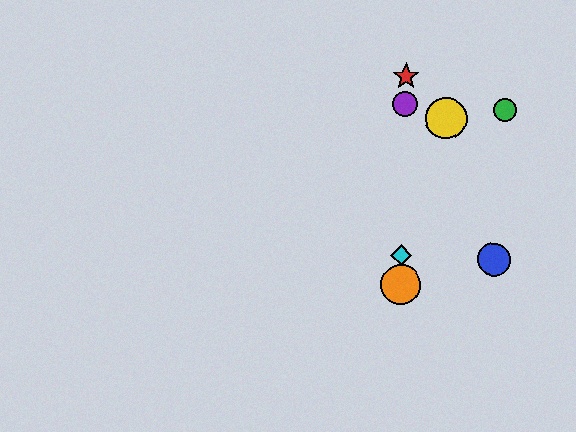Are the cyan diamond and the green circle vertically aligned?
No, the cyan diamond is at x≈401 and the green circle is at x≈505.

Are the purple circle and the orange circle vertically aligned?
Yes, both are at x≈405.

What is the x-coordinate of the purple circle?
The purple circle is at x≈405.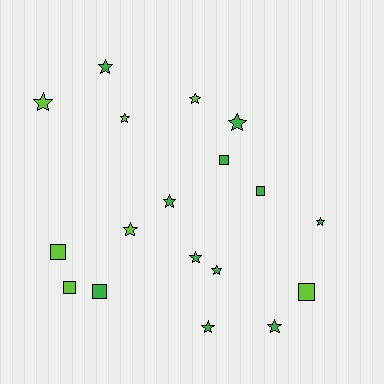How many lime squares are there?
There are 3 lime squares.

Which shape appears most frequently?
Star, with 12 objects.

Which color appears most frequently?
Green, with 11 objects.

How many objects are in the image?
There are 18 objects.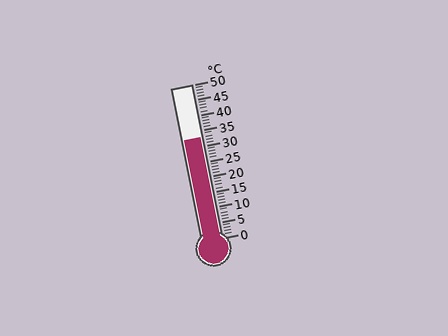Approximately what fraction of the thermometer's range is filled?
The thermometer is filled to approximately 65% of its range.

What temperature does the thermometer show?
The thermometer shows approximately 33°C.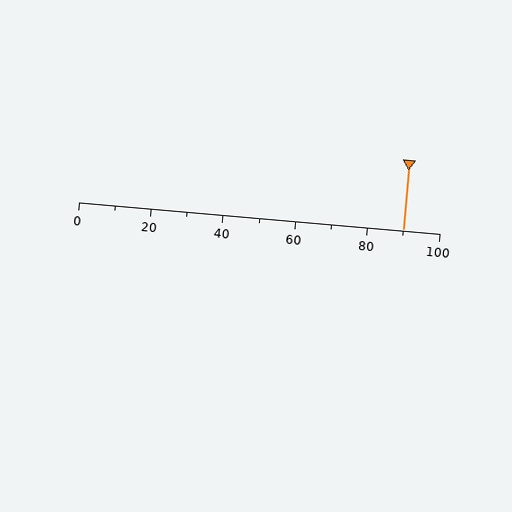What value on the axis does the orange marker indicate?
The marker indicates approximately 90.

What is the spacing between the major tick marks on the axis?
The major ticks are spaced 20 apart.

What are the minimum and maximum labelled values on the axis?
The axis runs from 0 to 100.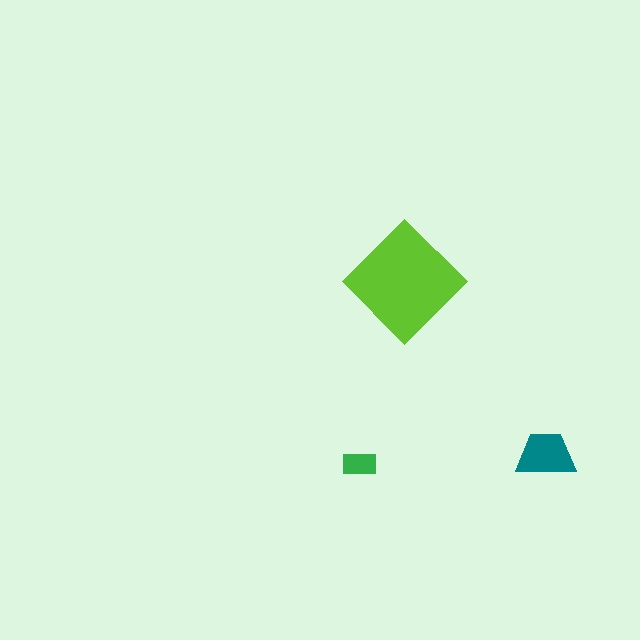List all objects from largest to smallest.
The lime diamond, the teal trapezoid, the green rectangle.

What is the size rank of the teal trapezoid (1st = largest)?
2nd.